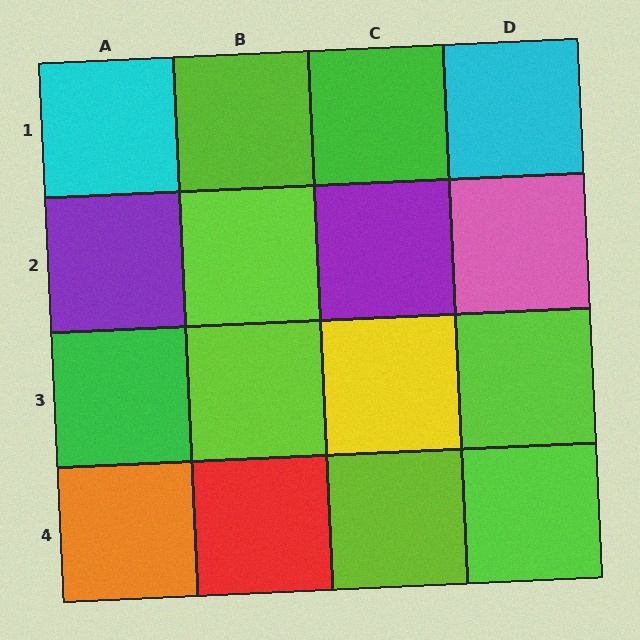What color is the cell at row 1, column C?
Green.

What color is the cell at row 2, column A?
Purple.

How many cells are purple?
2 cells are purple.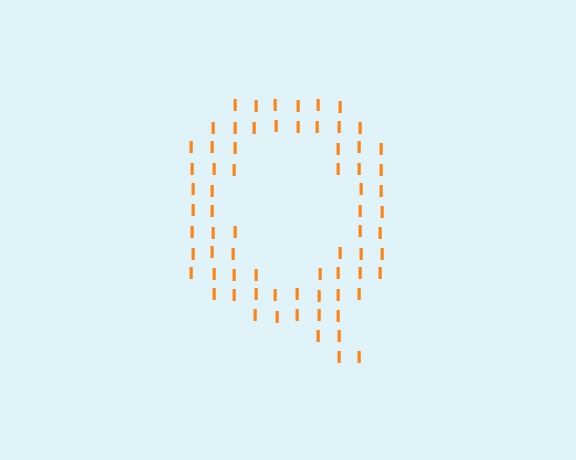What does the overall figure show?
The overall figure shows the letter Q.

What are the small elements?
The small elements are letter I's.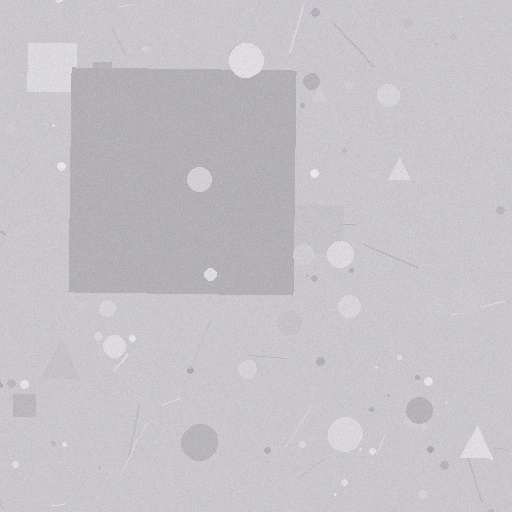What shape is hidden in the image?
A square is hidden in the image.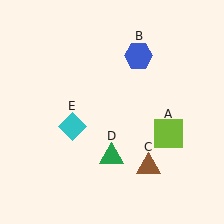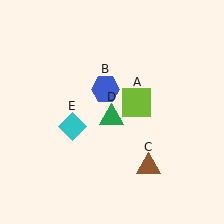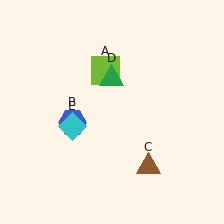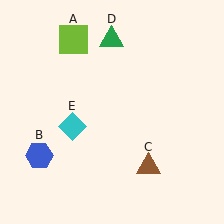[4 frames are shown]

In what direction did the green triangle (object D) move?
The green triangle (object D) moved up.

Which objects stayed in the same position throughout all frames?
Brown triangle (object C) and cyan diamond (object E) remained stationary.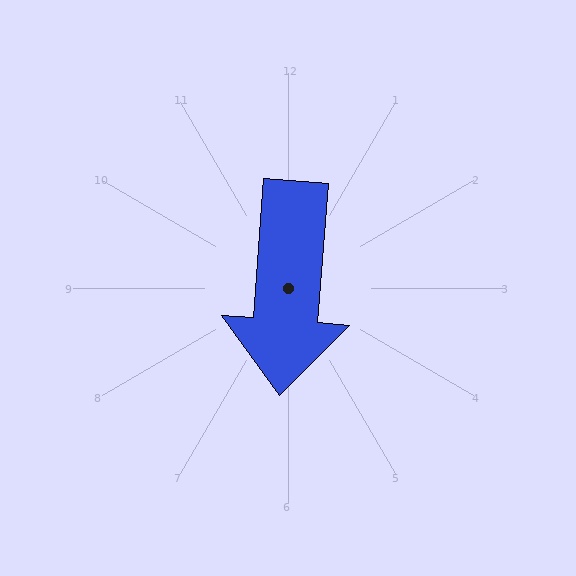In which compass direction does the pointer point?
South.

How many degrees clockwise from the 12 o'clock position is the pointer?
Approximately 184 degrees.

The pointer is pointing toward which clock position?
Roughly 6 o'clock.